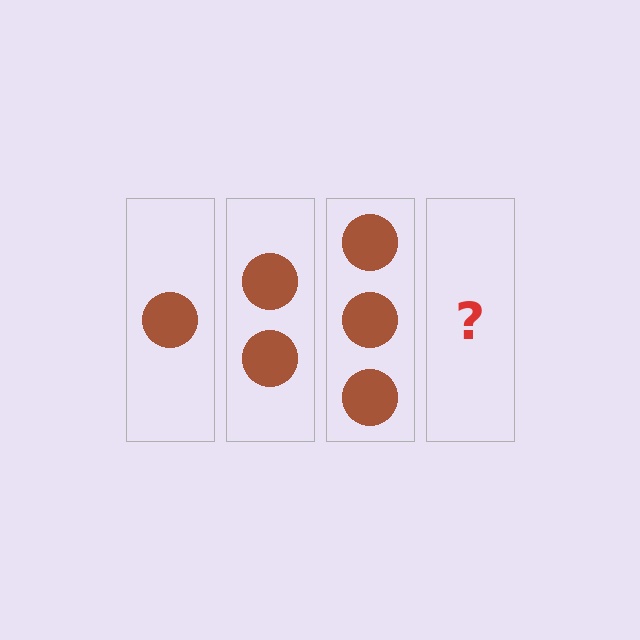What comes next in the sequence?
The next element should be 4 circles.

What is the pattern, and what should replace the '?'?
The pattern is that each step adds one more circle. The '?' should be 4 circles.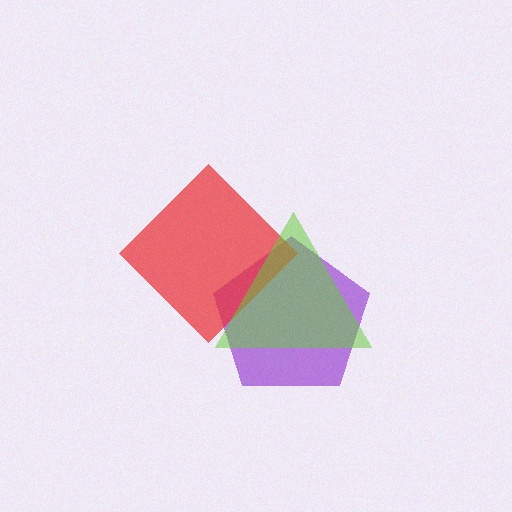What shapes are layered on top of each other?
The layered shapes are: a purple pentagon, a red diamond, a lime triangle.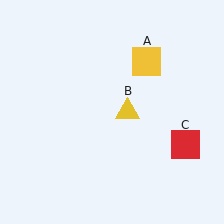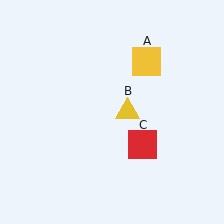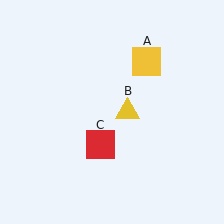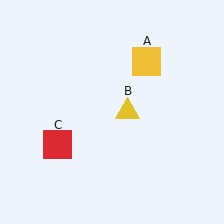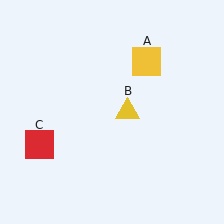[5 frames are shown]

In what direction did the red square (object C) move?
The red square (object C) moved left.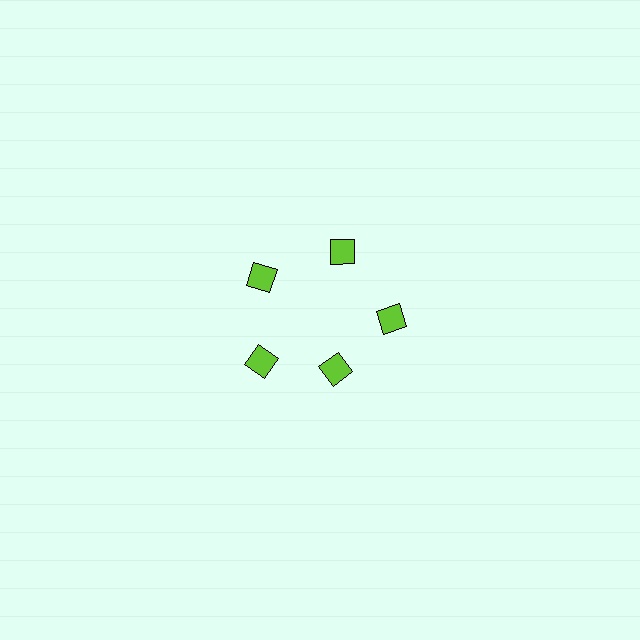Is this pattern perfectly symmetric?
No. The 5 lime diamonds are arranged in a ring, but one element near the 5 o'clock position is pulled inward toward the center, breaking the 5-fold rotational symmetry.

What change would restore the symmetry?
The symmetry would be restored by moving it outward, back onto the ring so that all 5 diamonds sit at equal angles and equal distance from the center.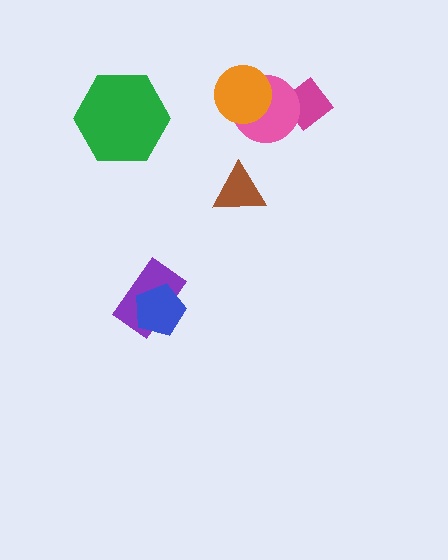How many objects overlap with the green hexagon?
0 objects overlap with the green hexagon.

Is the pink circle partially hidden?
Yes, it is partially covered by another shape.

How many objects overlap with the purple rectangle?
1 object overlaps with the purple rectangle.